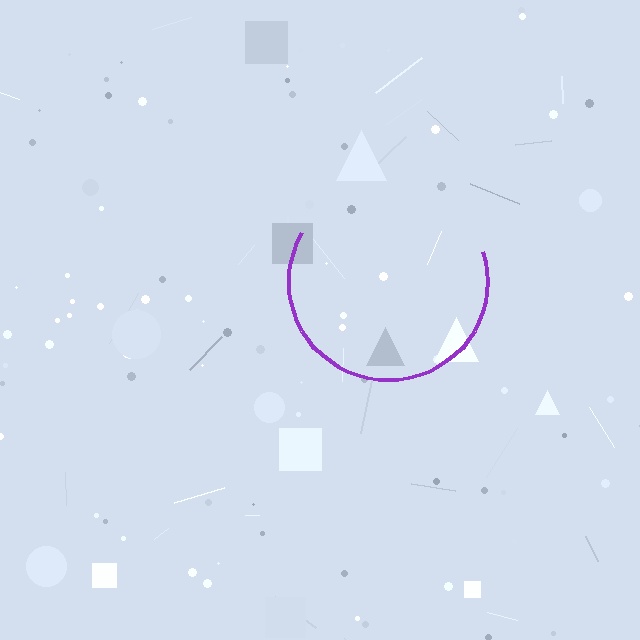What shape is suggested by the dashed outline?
The dashed outline suggests a circle.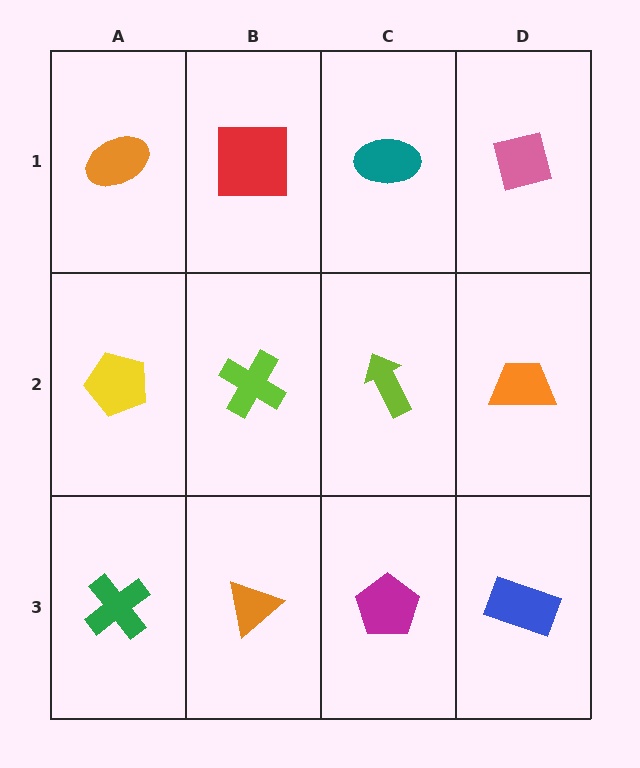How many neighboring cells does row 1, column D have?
2.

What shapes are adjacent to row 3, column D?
An orange trapezoid (row 2, column D), a magenta pentagon (row 3, column C).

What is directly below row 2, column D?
A blue rectangle.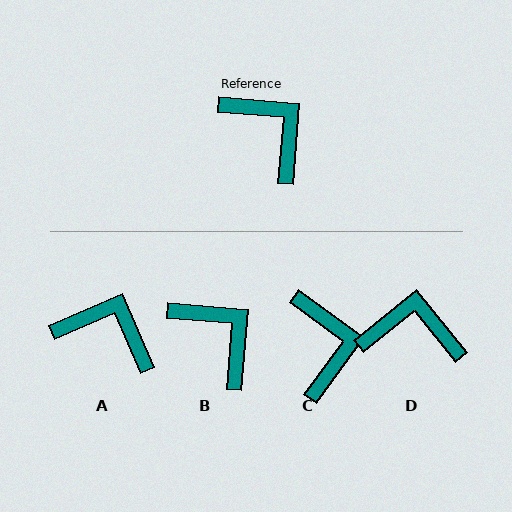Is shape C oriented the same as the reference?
No, it is off by about 31 degrees.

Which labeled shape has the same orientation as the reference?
B.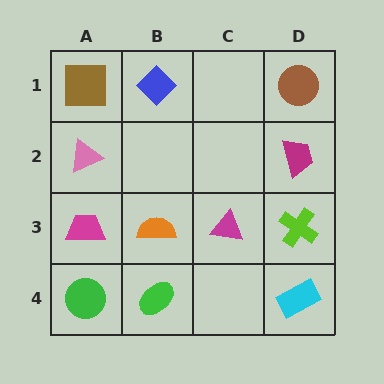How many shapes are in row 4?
3 shapes.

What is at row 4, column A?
A green circle.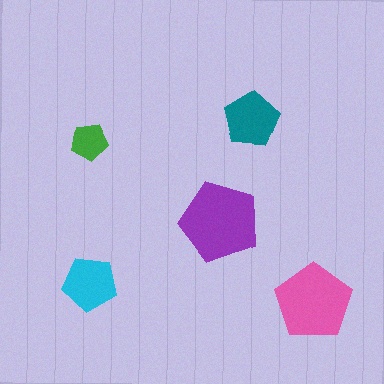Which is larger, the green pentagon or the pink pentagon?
The pink one.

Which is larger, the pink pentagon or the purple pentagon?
The purple one.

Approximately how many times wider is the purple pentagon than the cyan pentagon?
About 1.5 times wider.